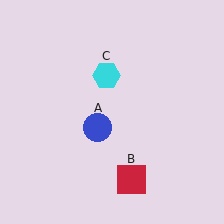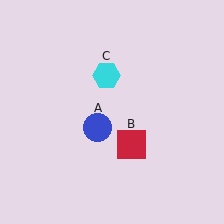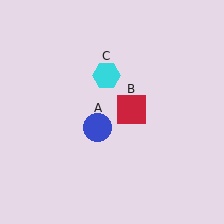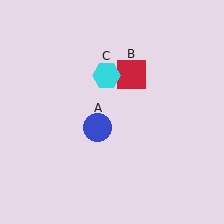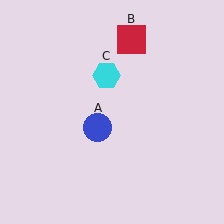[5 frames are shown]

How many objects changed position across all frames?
1 object changed position: red square (object B).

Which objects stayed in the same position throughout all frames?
Blue circle (object A) and cyan hexagon (object C) remained stationary.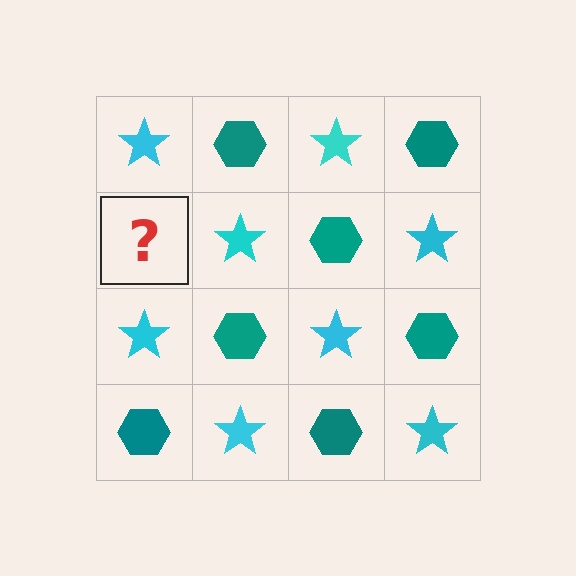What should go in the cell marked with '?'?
The missing cell should contain a teal hexagon.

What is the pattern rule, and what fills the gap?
The rule is that it alternates cyan star and teal hexagon in a checkerboard pattern. The gap should be filled with a teal hexagon.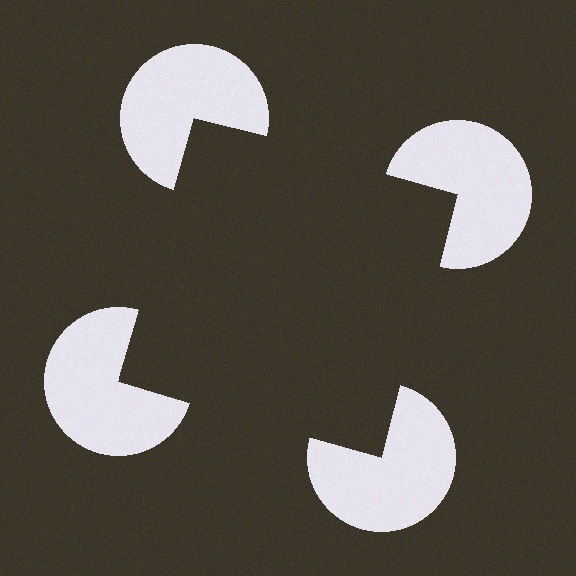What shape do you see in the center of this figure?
An illusory square — its edges are inferred from the aligned wedge cuts in the pac-man discs, not physically drawn.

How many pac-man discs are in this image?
There are 4 — one at each vertex of the illusory square.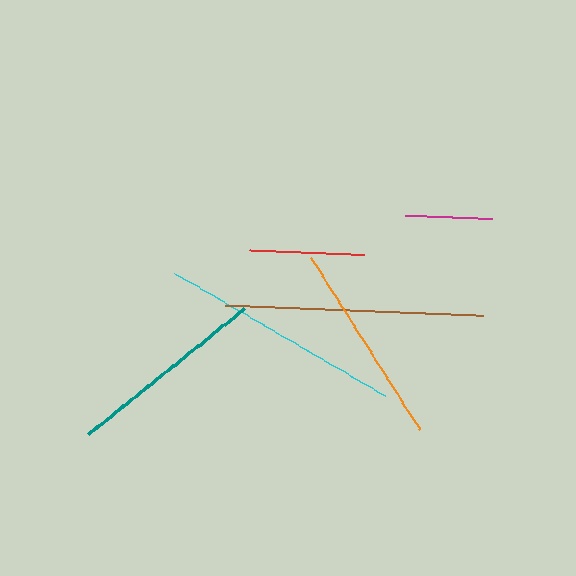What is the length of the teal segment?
The teal segment is approximately 201 pixels long.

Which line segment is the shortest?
The magenta line is the shortest at approximately 87 pixels.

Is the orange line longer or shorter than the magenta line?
The orange line is longer than the magenta line.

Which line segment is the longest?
The brown line is the longest at approximately 259 pixels.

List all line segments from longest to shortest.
From longest to shortest: brown, cyan, orange, teal, red, magenta.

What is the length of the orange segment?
The orange segment is approximately 204 pixels long.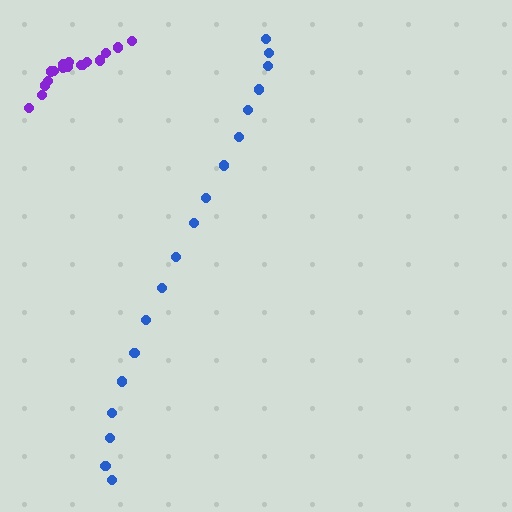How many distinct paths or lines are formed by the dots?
There are 2 distinct paths.